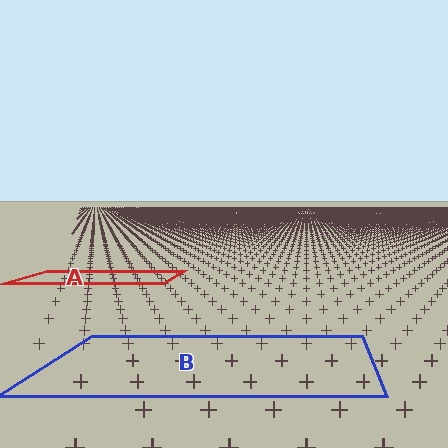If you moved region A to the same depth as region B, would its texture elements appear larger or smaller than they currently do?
They would appear larger. At a closer depth, the same texture elements are projected at a bigger on-screen size.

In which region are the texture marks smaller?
The texture marks are smaller in region A, because it is farther away.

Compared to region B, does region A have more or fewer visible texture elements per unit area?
Region A has more texture elements per unit area — they are packed more densely because it is farther away.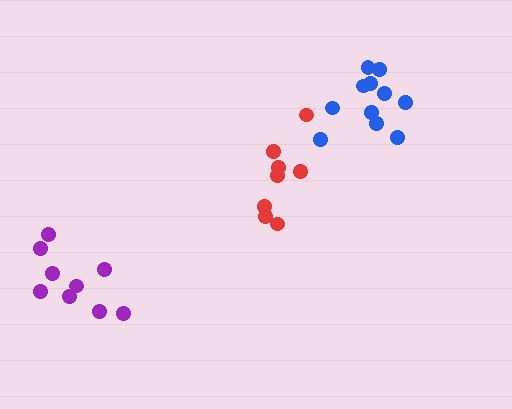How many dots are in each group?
Group 1: 9 dots, Group 2: 11 dots, Group 3: 8 dots (28 total).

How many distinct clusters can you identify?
There are 3 distinct clusters.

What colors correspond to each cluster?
The clusters are colored: purple, blue, red.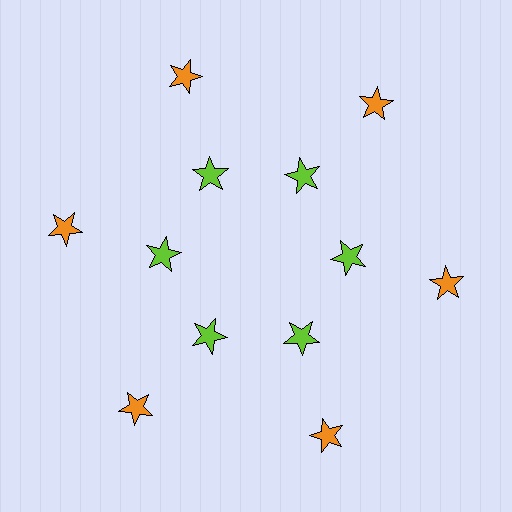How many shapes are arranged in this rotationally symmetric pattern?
There are 12 shapes, arranged in 6 groups of 2.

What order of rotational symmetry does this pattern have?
This pattern has 6-fold rotational symmetry.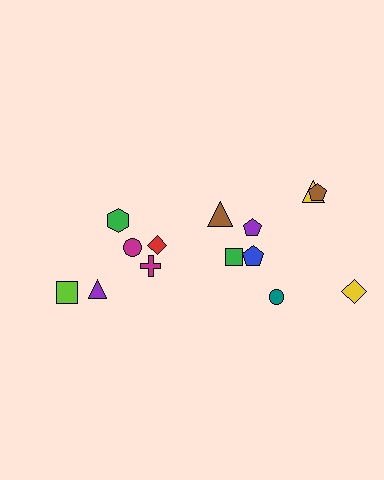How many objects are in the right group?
There are 8 objects.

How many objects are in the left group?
There are 6 objects.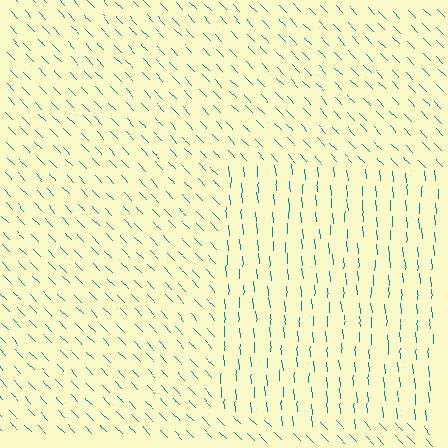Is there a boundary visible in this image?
Yes, there is a texture boundary formed by a change in line orientation.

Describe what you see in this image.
The image is filled with small teal line segments. A rectangle region in the image has lines oriented differently from the surrounding lines, creating a visible texture boundary.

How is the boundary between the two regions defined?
The boundary is defined purely by a change in line orientation (approximately 39 degrees difference). All lines are the same color and thickness.